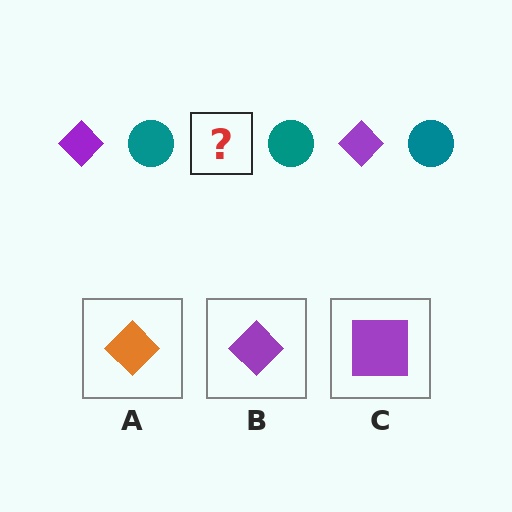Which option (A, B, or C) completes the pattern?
B.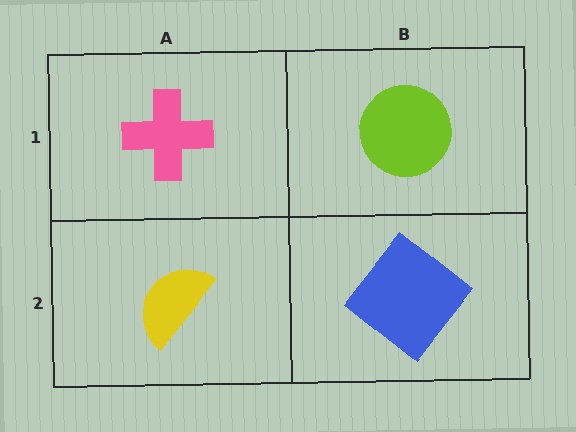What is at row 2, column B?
A blue diamond.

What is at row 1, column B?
A lime circle.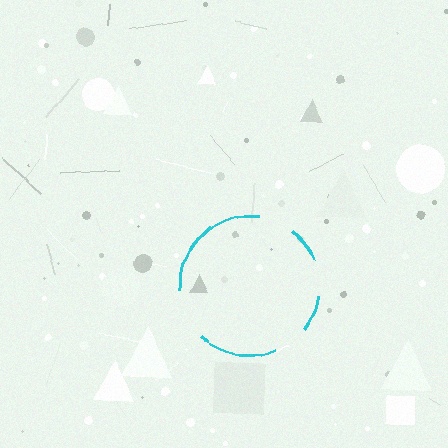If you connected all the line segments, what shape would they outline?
They would outline a circle.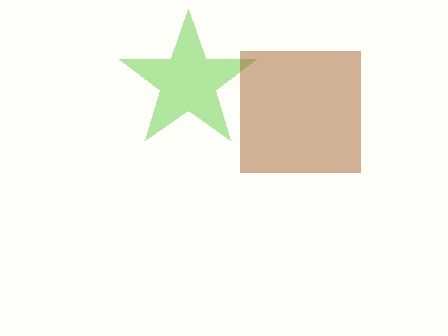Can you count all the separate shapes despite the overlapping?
Yes, there are 2 separate shapes.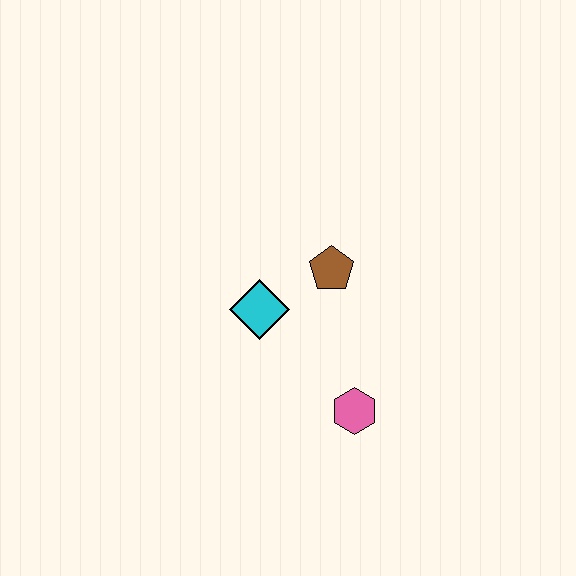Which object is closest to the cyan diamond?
The brown pentagon is closest to the cyan diamond.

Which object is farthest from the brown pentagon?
The pink hexagon is farthest from the brown pentagon.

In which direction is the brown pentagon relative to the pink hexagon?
The brown pentagon is above the pink hexagon.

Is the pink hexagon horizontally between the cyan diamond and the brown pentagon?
No